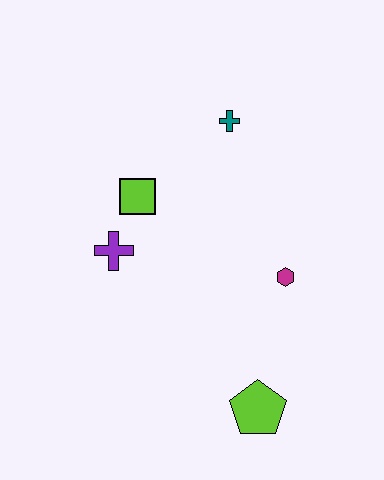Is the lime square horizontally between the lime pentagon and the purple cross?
Yes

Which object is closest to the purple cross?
The lime square is closest to the purple cross.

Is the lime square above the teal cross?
No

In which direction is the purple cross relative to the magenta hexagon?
The purple cross is to the left of the magenta hexagon.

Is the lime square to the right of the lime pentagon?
No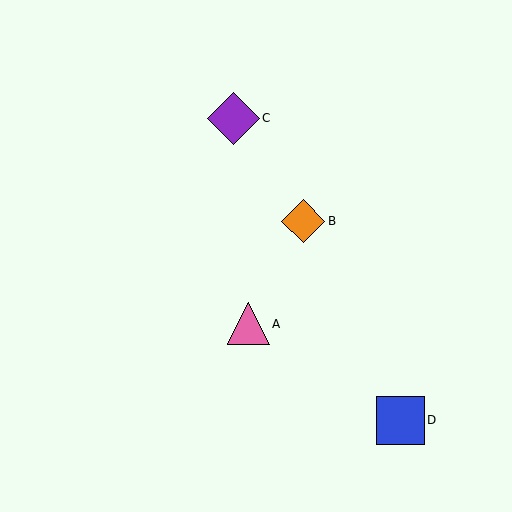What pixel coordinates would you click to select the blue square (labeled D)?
Click at (401, 420) to select the blue square D.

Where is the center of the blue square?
The center of the blue square is at (401, 420).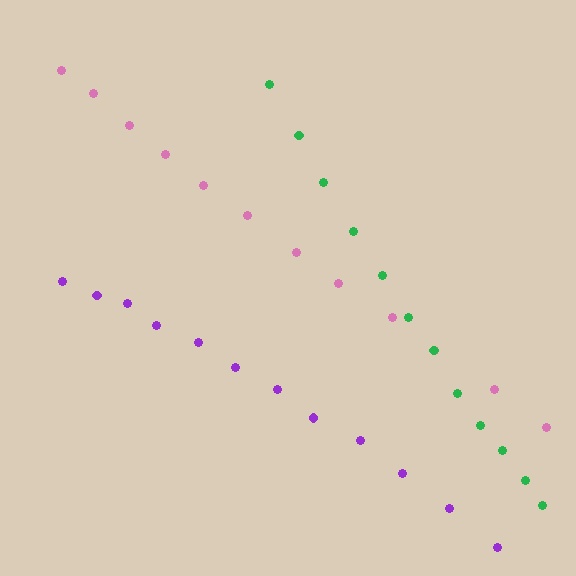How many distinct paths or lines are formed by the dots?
There are 3 distinct paths.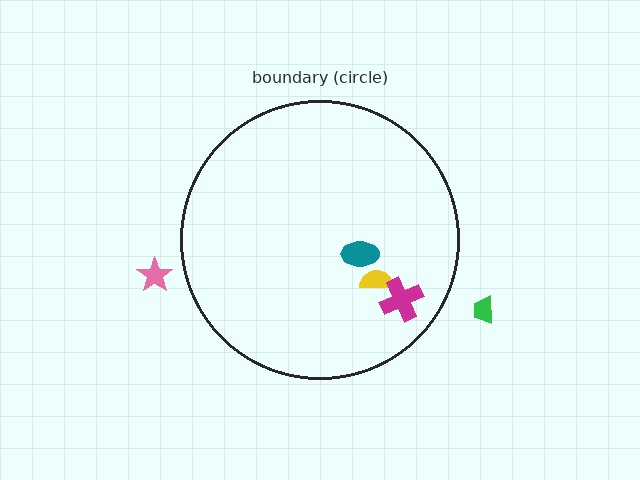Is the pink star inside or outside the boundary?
Outside.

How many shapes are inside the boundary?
3 inside, 2 outside.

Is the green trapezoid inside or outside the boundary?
Outside.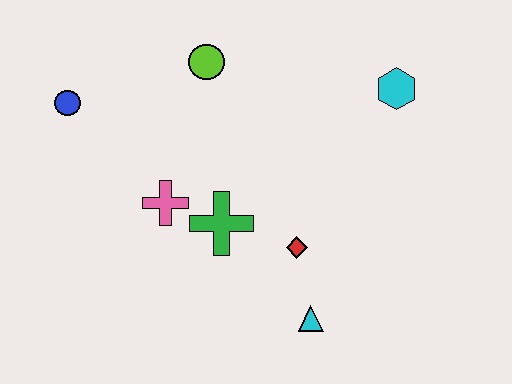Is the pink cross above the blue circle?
No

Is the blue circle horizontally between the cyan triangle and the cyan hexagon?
No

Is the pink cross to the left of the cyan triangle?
Yes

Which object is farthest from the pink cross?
The cyan hexagon is farthest from the pink cross.